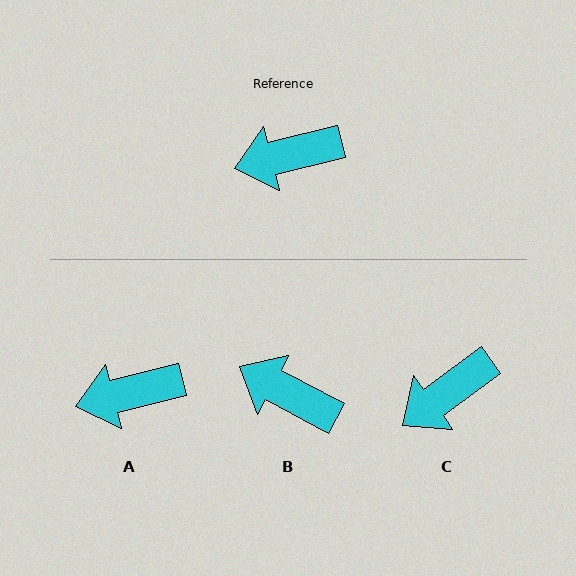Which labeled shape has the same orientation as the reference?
A.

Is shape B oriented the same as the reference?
No, it is off by about 42 degrees.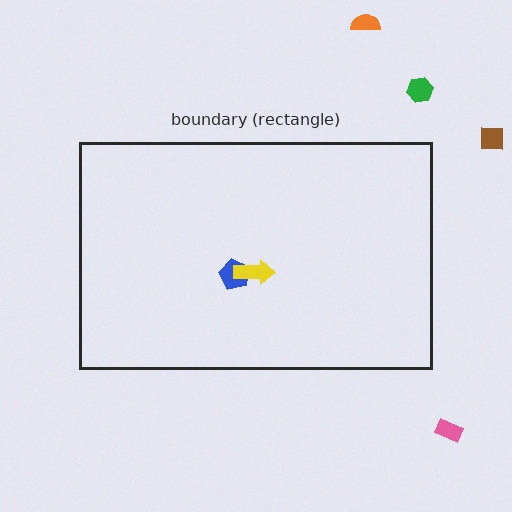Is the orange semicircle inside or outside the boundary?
Outside.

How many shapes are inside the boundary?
2 inside, 4 outside.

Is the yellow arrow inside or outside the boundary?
Inside.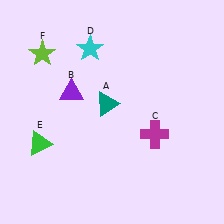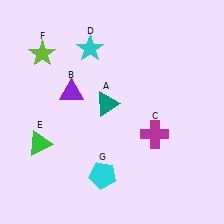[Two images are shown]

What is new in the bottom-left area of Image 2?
A cyan pentagon (G) was added in the bottom-left area of Image 2.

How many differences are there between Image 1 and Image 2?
There is 1 difference between the two images.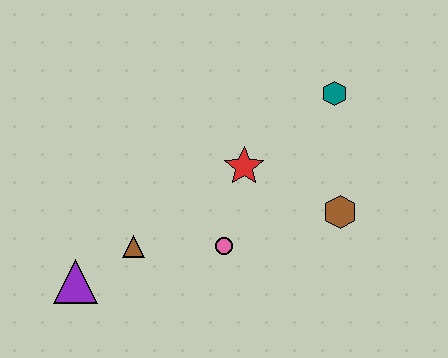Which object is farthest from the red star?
The purple triangle is farthest from the red star.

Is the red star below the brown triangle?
No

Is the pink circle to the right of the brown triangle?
Yes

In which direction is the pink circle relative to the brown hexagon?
The pink circle is to the left of the brown hexagon.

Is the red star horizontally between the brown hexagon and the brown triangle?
Yes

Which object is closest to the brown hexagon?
The red star is closest to the brown hexagon.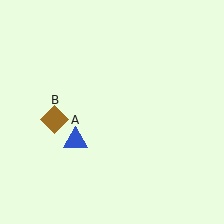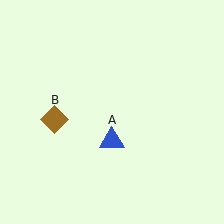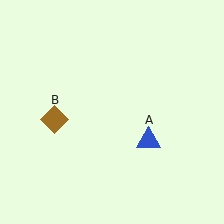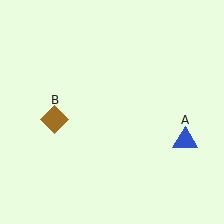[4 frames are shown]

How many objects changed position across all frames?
1 object changed position: blue triangle (object A).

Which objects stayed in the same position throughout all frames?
Brown diamond (object B) remained stationary.